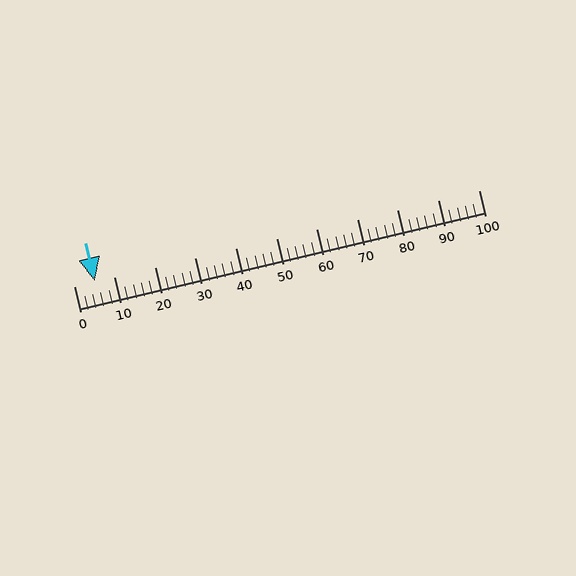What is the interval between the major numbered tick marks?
The major tick marks are spaced 10 units apart.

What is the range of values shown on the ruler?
The ruler shows values from 0 to 100.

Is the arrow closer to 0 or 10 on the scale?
The arrow is closer to 10.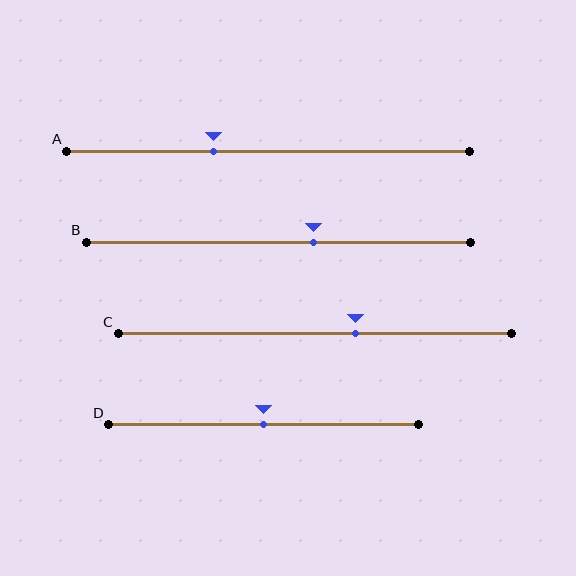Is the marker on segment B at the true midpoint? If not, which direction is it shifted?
No, the marker on segment B is shifted to the right by about 9% of the segment length.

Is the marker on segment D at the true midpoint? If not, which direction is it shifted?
Yes, the marker on segment D is at the true midpoint.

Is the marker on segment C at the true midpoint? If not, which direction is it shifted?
No, the marker on segment C is shifted to the right by about 10% of the segment length.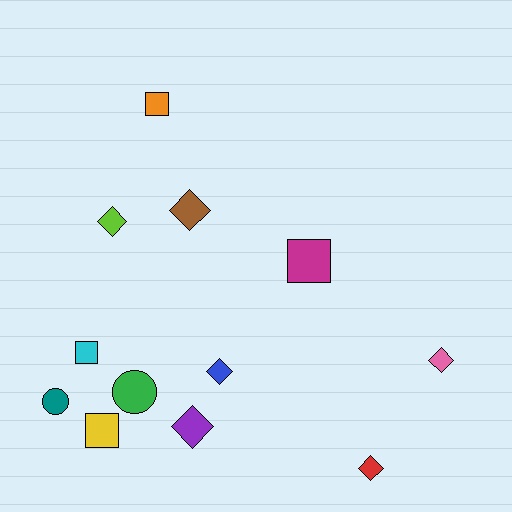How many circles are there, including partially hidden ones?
There are 2 circles.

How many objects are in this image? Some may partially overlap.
There are 12 objects.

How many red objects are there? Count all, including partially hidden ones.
There is 1 red object.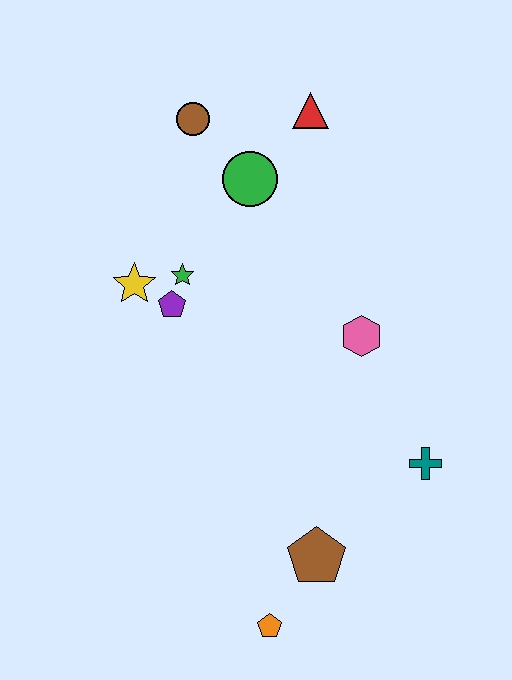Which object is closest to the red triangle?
The green circle is closest to the red triangle.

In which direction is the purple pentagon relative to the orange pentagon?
The purple pentagon is above the orange pentagon.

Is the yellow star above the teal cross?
Yes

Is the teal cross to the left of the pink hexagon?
No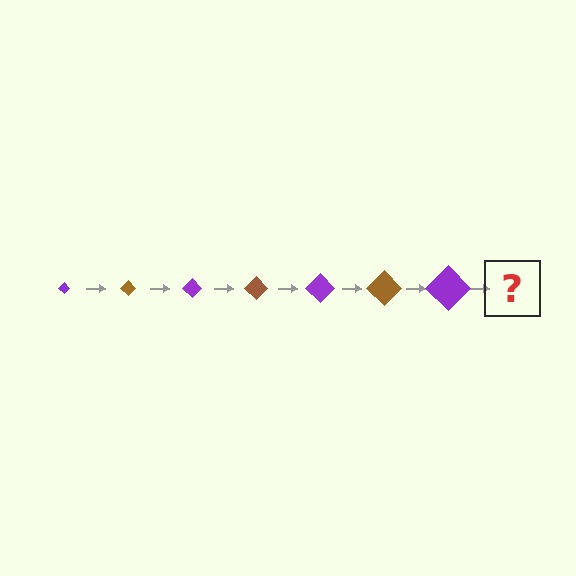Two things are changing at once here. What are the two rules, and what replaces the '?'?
The two rules are that the diamond grows larger each step and the color cycles through purple and brown. The '?' should be a brown diamond, larger than the previous one.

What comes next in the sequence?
The next element should be a brown diamond, larger than the previous one.